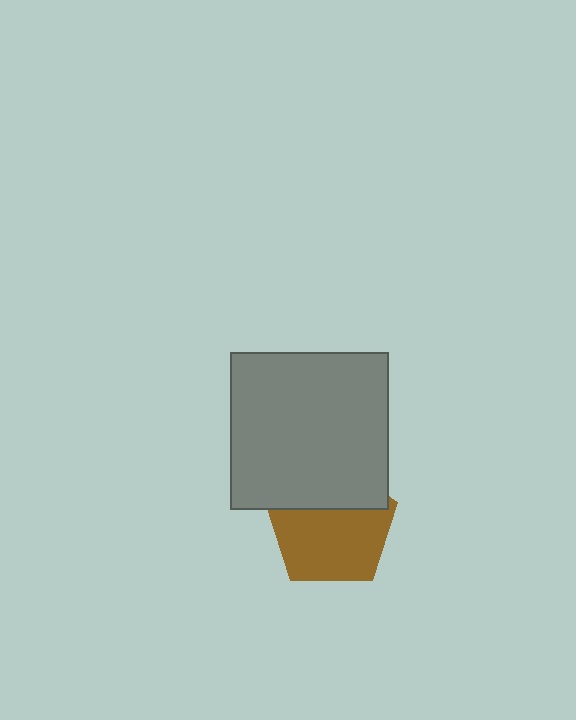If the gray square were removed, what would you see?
You would see the complete brown pentagon.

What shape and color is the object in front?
The object in front is a gray square.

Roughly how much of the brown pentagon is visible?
Most of it is visible (roughly 65%).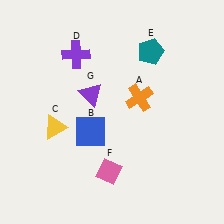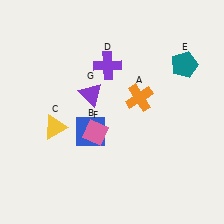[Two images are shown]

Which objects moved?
The objects that moved are: the purple cross (D), the teal pentagon (E), the pink diamond (F).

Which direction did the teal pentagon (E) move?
The teal pentagon (E) moved right.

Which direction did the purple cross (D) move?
The purple cross (D) moved right.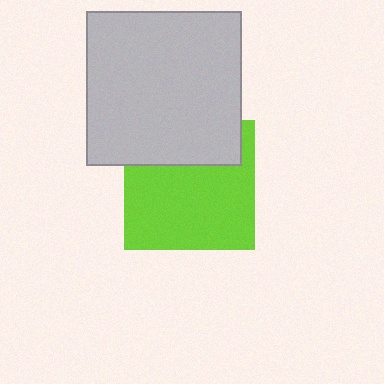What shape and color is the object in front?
The object in front is a light gray square.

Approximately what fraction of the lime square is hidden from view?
Roughly 32% of the lime square is hidden behind the light gray square.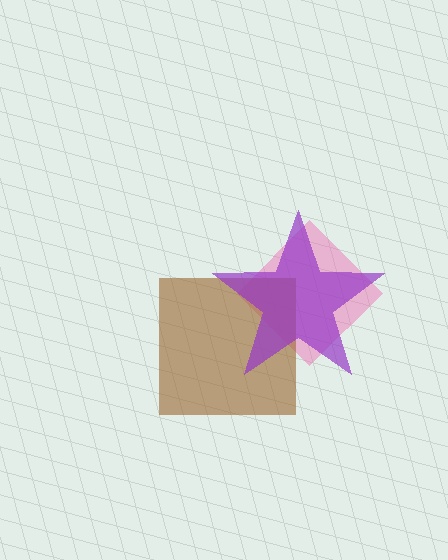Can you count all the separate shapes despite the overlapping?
Yes, there are 3 separate shapes.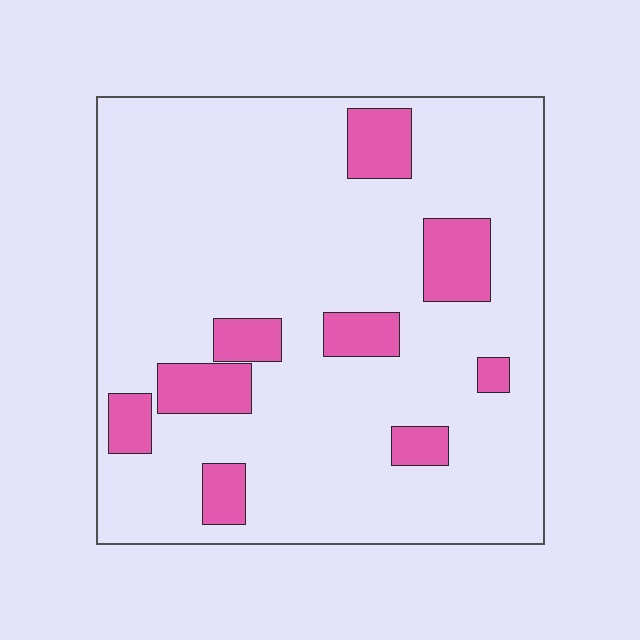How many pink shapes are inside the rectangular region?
9.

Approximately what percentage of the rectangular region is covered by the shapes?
Approximately 15%.